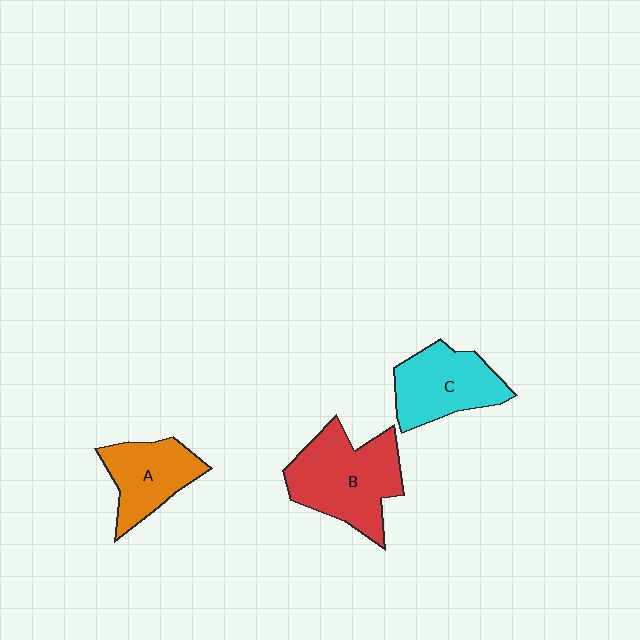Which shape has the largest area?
Shape B (red).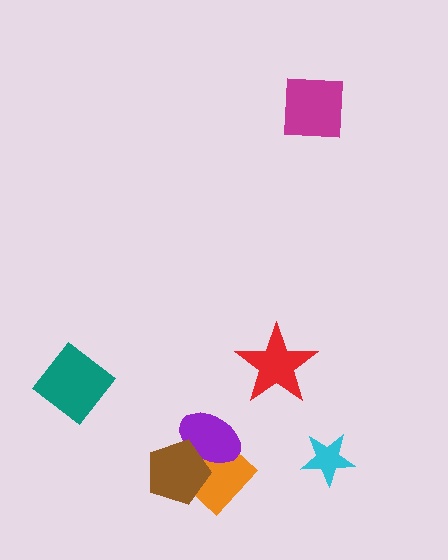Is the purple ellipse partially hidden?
Yes, it is partially covered by another shape.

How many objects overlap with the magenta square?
0 objects overlap with the magenta square.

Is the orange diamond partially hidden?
Yes, it is partially covered by another shape.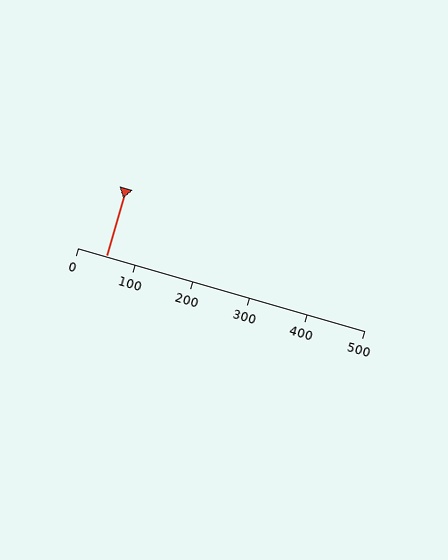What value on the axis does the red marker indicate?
The marker indicates approximately 50.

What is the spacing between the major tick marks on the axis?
The major ticks are spaced 100 apart.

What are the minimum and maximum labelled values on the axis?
The axis runs from 0 to 500.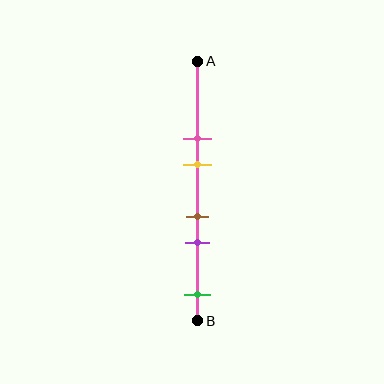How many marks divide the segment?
There are 5 marks dividing the segment.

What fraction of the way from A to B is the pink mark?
The pink mark is approximately 30% (0.3) of the way from A to B.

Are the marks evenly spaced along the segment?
No, the marks are not evenly spaced.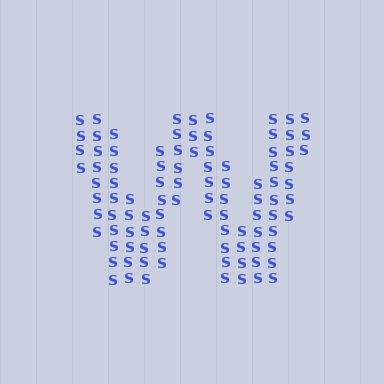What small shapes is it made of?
It is made of small letter S's.